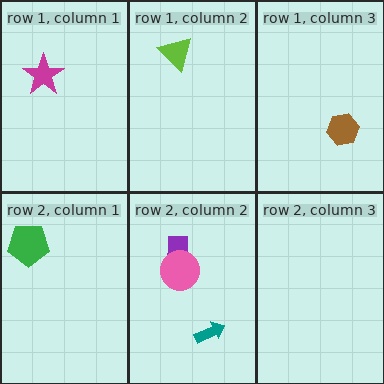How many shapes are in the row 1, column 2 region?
1.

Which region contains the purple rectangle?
The row 2, column 2 region.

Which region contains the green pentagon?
The row 2, column 1 region.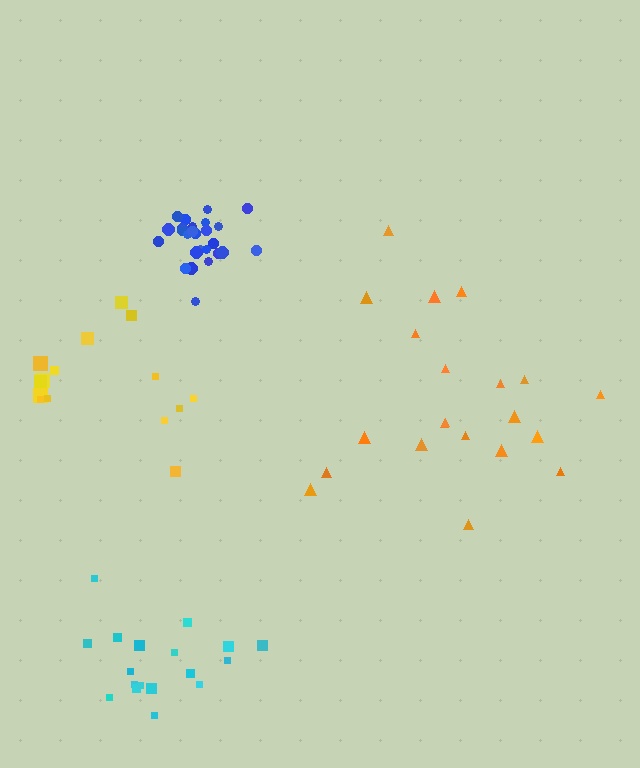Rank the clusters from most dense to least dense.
blue, cyan, orange, yellow.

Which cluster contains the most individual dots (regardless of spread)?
Blue (26).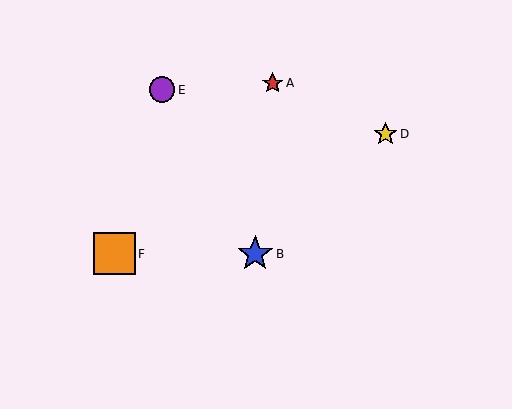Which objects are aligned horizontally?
Objects B, C, F are aligned horizontally.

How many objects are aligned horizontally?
3 objects (B, C, F) are aligned horizontally.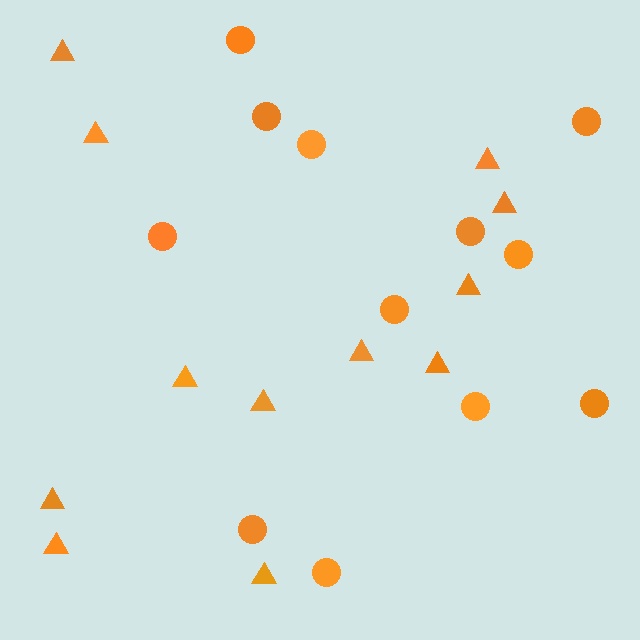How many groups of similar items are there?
There are 2 groups: one group of triangles (12) and one group of circles (12).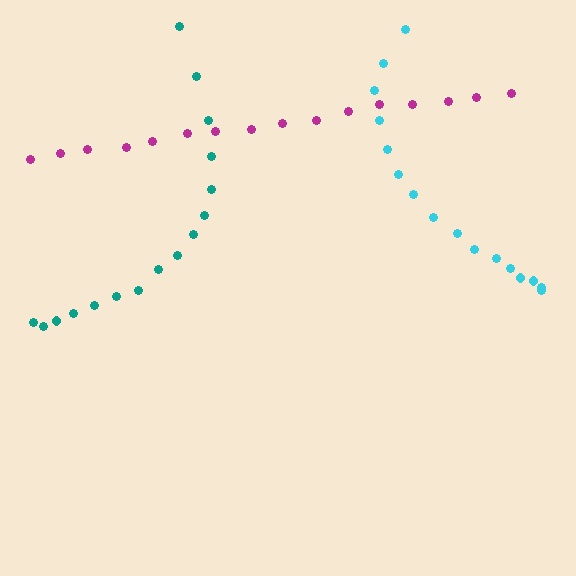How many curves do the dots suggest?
There are 3 distinct paths.